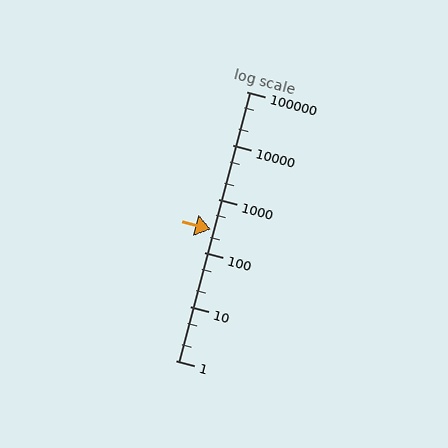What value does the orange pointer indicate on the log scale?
The pointer indicates approximately 270.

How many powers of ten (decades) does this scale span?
The scale spans 5 decades, from 1 to 100000.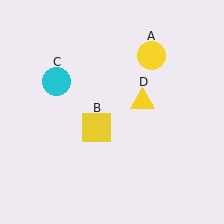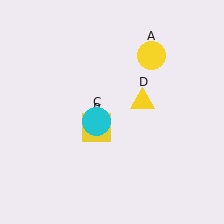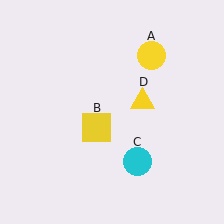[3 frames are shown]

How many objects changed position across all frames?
1 object changed position: cyan circle (object C).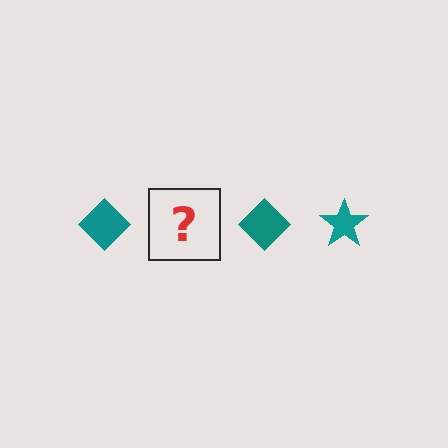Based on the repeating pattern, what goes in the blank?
The blank should be a teal star.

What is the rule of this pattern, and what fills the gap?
The rule is that the pattern cycles through diamond, star shapes in teal. The gap should be filled with a teal star.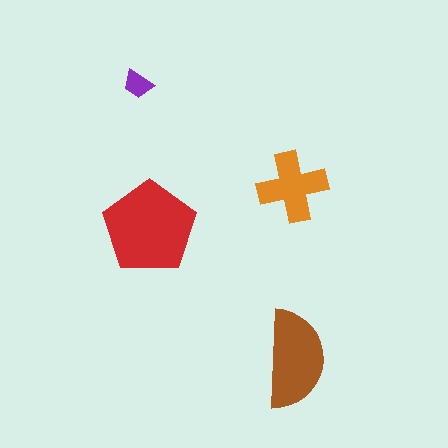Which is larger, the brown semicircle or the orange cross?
The brown semicircle.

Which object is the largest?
The red pentagon.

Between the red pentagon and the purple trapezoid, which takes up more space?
The red pentagon.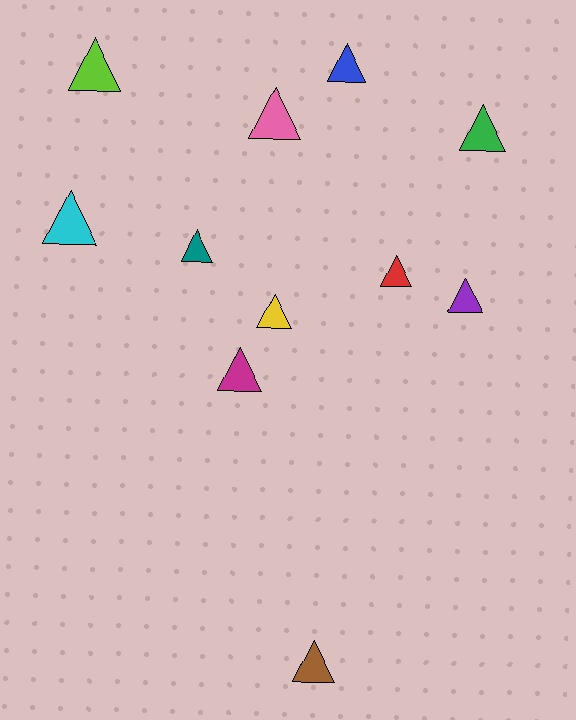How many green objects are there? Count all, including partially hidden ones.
There is 1 green object.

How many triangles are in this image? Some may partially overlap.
There are 11 triangles.